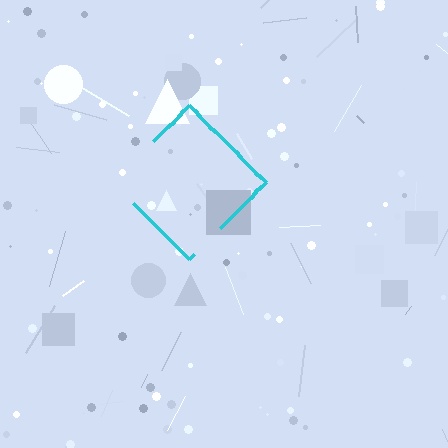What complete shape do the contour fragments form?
The contour fragments form a diamond.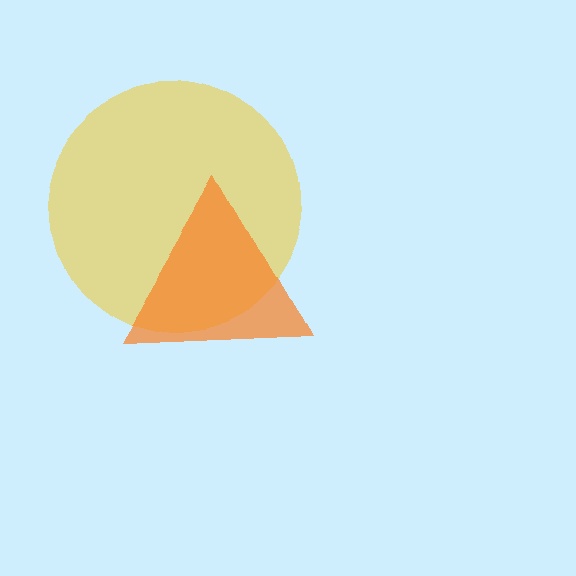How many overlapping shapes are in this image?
There are 2 overlapping shapes in the image.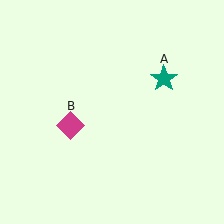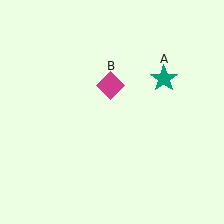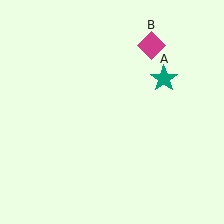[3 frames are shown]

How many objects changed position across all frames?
1 object changed position: magenta diamond (object B).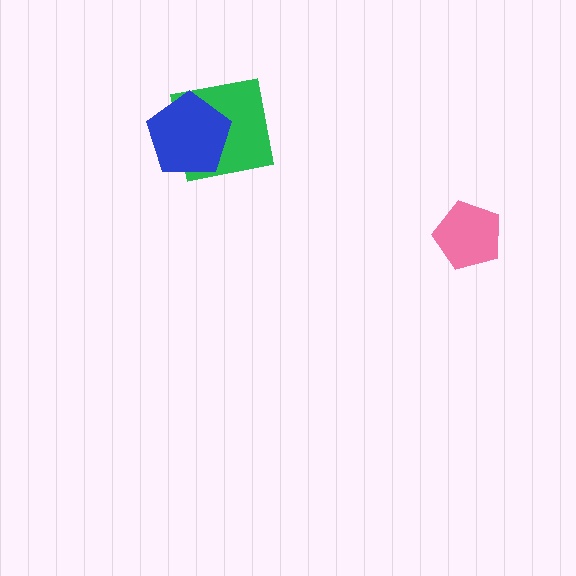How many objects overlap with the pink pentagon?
0 objects overlap with the pink pentagon.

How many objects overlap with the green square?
1 object overlaps with the green square.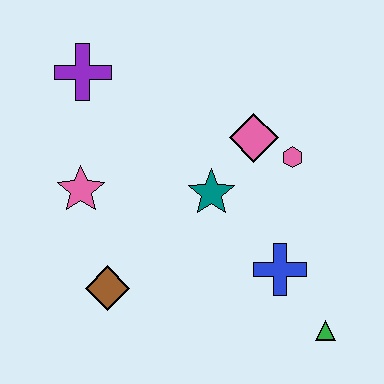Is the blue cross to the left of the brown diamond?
No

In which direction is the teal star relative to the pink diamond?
The teal star is below the pink diamond.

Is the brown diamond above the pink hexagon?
No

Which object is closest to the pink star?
The brown diamond is closest to the pink star.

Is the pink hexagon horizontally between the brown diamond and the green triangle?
Yes